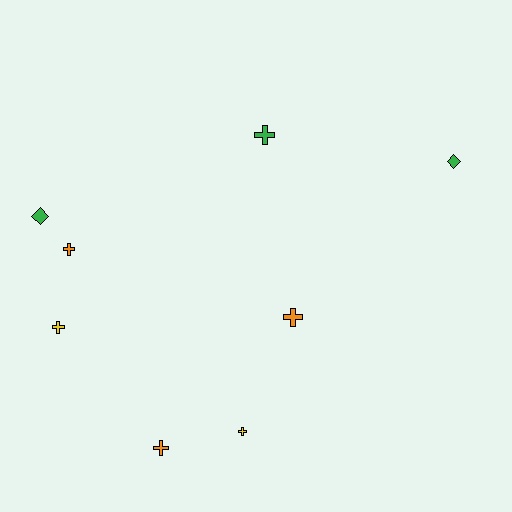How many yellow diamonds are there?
There are no yellow diamonds.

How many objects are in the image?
There are 8 objects.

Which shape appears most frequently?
Cross, with 6 objects.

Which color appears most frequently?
Green, with 3 objects.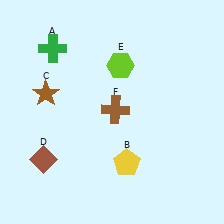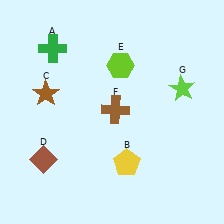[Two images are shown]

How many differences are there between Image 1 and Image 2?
There is 1 difference between the two images.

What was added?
A lime star (G) was added in Image 2.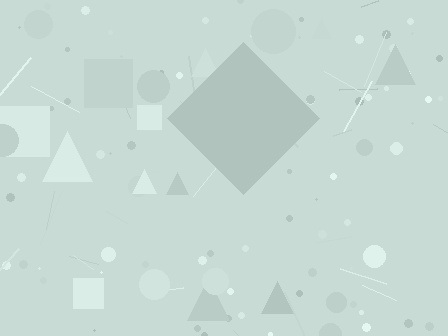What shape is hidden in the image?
A diamond is hidden in the image.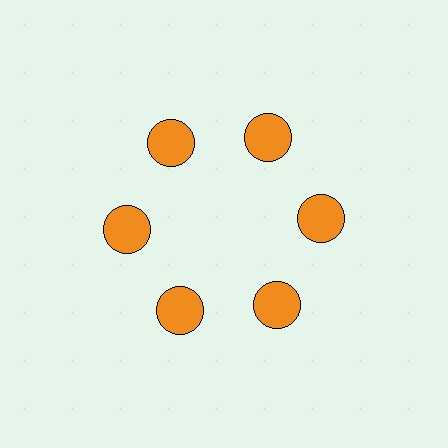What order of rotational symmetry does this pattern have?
This pattern has 6-fold rotational symmetry.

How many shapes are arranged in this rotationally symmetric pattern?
There are 6 shapes, arranged in 6 groups of 1.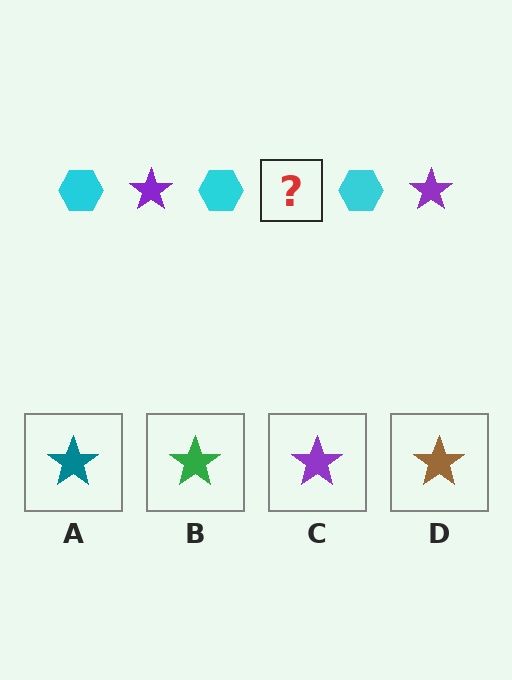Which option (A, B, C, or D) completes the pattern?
C.